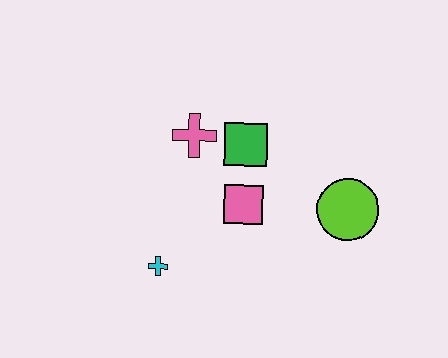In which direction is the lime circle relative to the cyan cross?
The lime circle is to the right of the cyan cross.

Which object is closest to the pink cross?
The green square is closest to the pink cross.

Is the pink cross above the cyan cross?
Yes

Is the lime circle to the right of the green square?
Yes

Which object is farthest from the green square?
The cyan cross is farthest from the green square.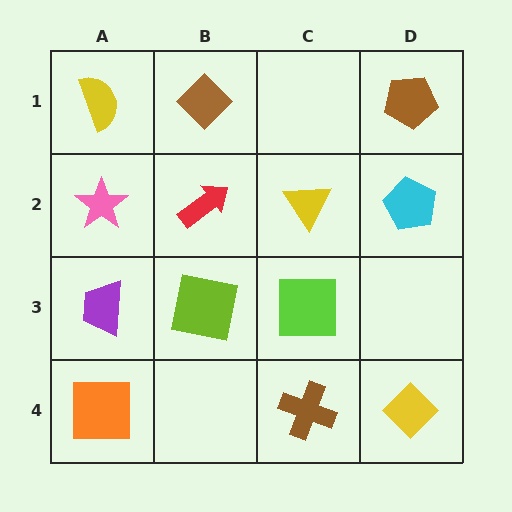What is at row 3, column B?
A lime square.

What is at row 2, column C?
A yellow triangle.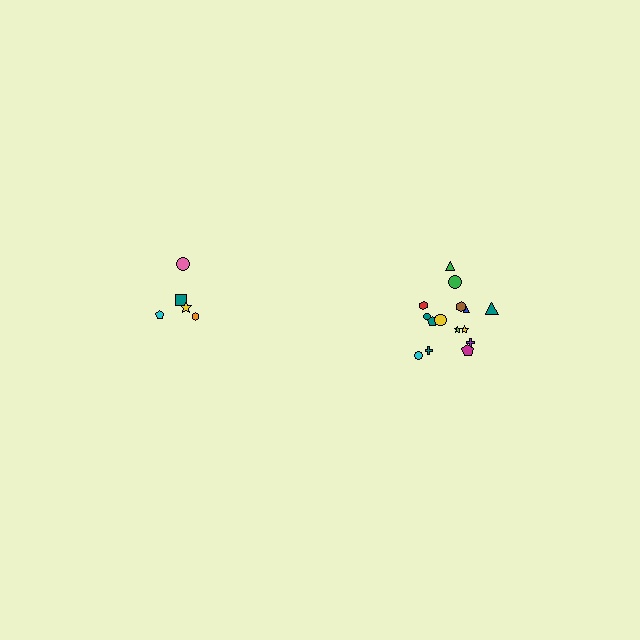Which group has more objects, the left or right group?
The right group.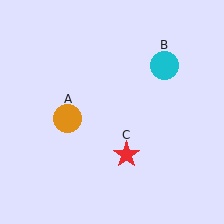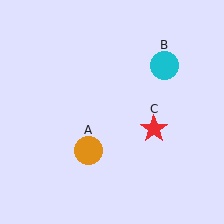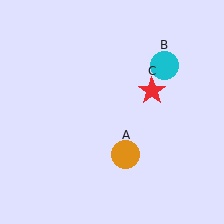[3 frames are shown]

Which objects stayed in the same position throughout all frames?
Cyan circle (object B) remained stationary.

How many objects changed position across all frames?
2 objects changed position: orange circle (object A), red star (object C).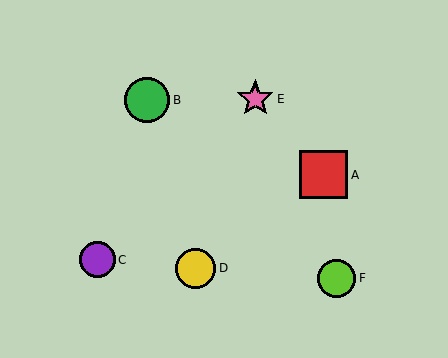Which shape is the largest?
The red square (labeled A) is the largest.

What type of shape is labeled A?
Shape A is a red square.